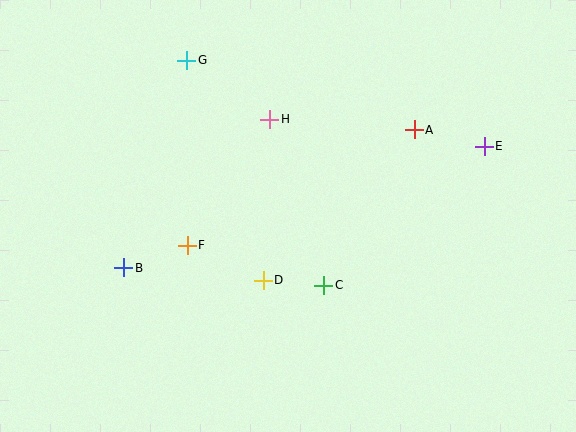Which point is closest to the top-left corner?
Point G is closest to the top-left corner.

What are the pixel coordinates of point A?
Point A is at (414, 130).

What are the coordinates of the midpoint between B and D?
The midpoint between B and D is at (194, 274).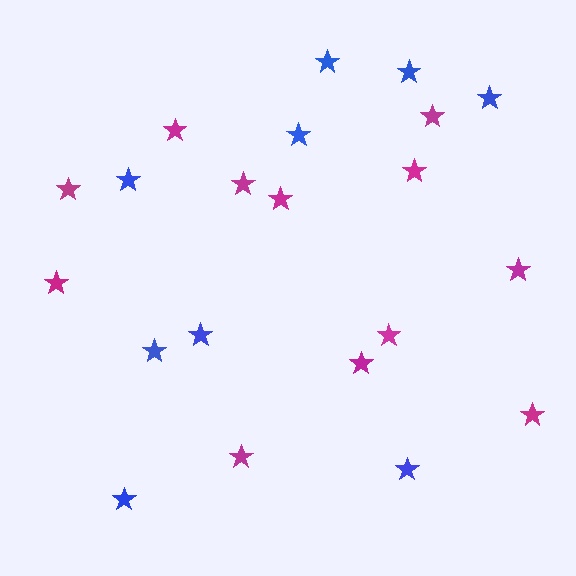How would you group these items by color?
There are 2 groups: one group of magenta stars (12) and one group of blue stars (9).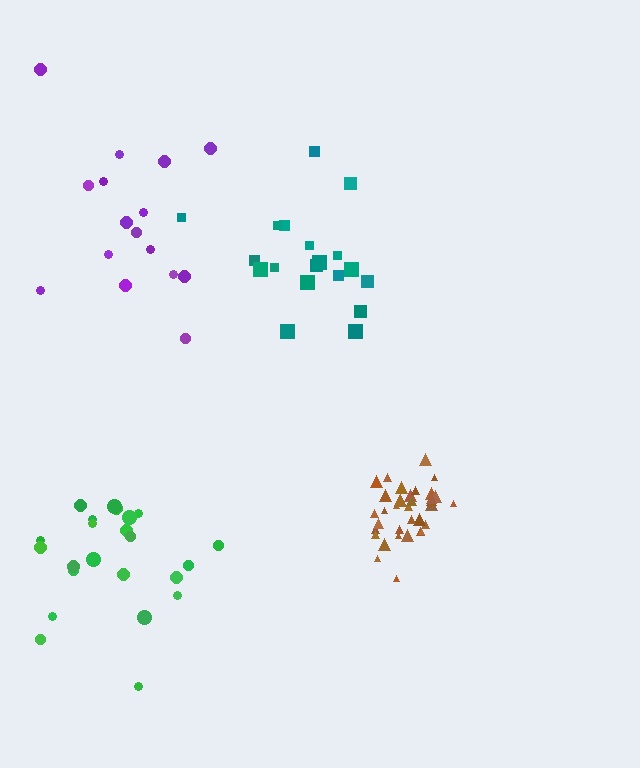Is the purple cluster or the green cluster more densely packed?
Green.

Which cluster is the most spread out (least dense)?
Purple.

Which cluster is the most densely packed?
Brown.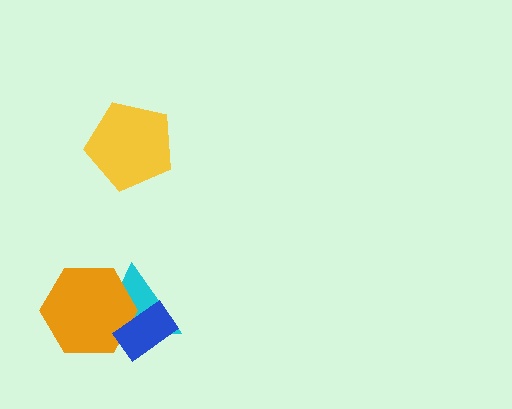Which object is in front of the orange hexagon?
The blue rectangle is in front of the orange hexagon.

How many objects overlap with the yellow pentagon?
0 objects overlap with the yellow pentagon.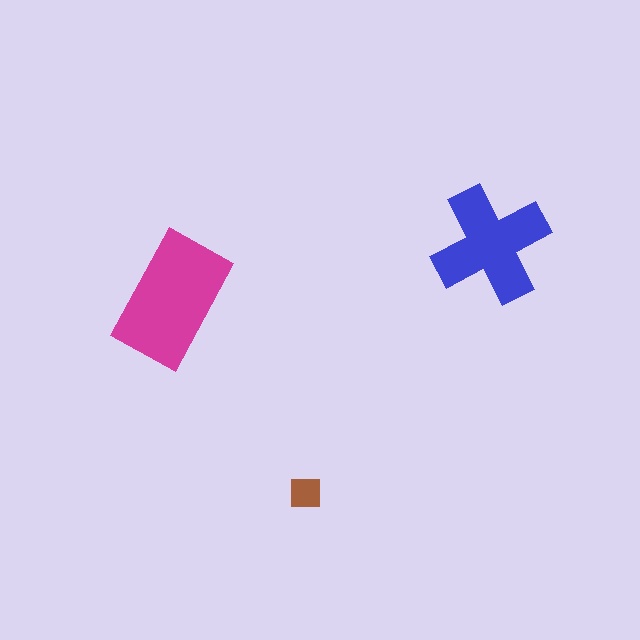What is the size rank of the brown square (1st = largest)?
3rd.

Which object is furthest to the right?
The blue cross is rightmost.